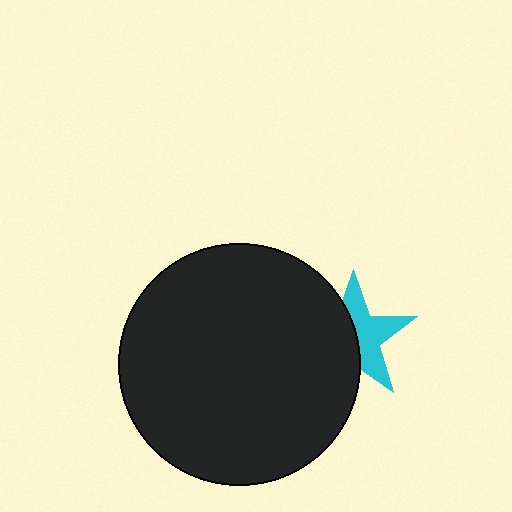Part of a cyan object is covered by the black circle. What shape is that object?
It is a star.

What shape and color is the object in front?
The object in front is a black circle.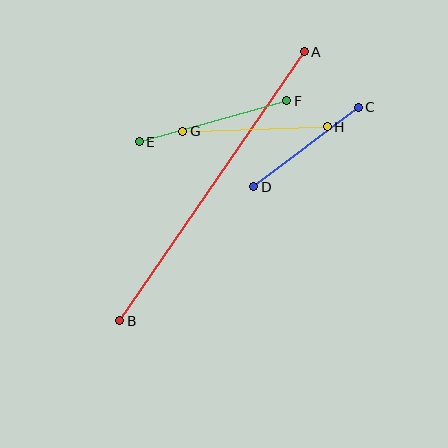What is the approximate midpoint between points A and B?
The midpoint is at approximately (212, 186) pixels.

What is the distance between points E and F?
The distance is approximately 153 pixels.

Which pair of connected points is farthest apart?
Points A and B are farthest apart.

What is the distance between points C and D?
The distance is approximately 132 pixels.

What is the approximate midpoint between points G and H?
The midpoint is at approximately (255, 129) pixels.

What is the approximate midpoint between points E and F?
The midpoint is at approximately (213, 121) pixels.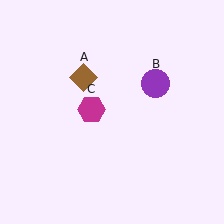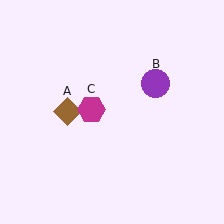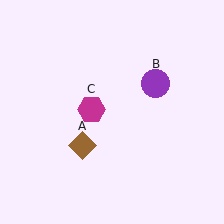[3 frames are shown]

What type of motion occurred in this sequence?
The brown diamond (object A) rotated counterclockwise around the center of the scene.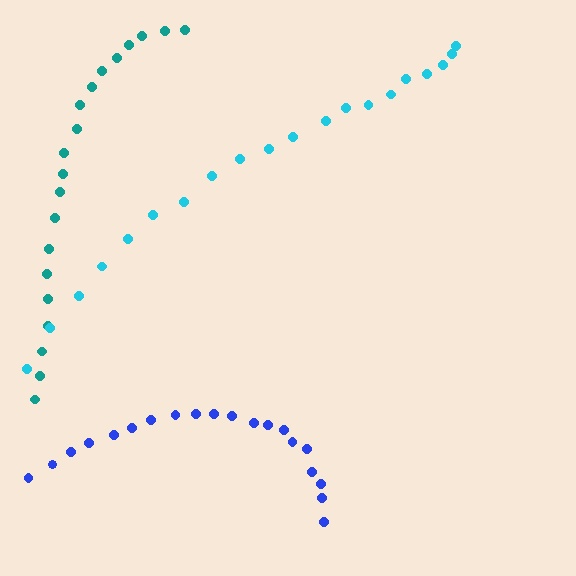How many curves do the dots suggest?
There are 3 distinct paths.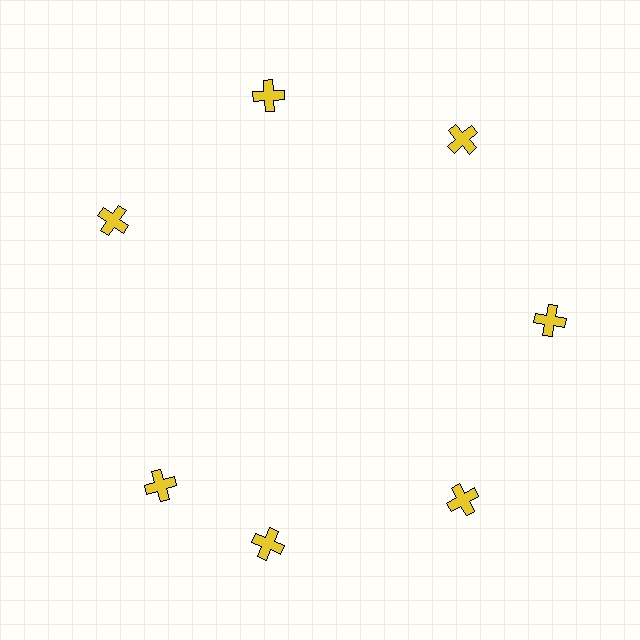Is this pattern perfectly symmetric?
No. The 7 yellow crosses are arranged in a ring, but one element near the 8 o'clock position is rotated out of alignment along the ring, breaking the 7-fold rotational symmetry.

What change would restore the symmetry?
The symmetry would be restored by rotating it back into even spacing with its neighbors so that all 7 crosses sit at equal angles and equal distance from the center.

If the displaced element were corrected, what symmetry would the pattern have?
It would have 7-fold rotational symmetry — the pattern would map onto itself every 51 degrees.